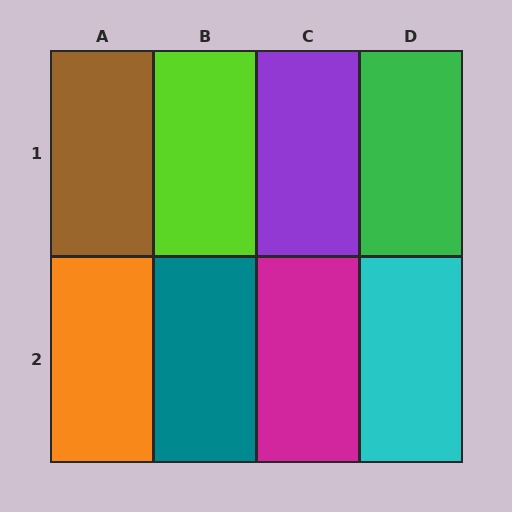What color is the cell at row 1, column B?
Lime.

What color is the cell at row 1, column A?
Brown.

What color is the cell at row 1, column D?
Green.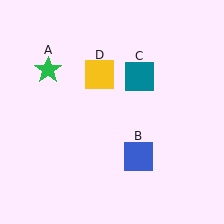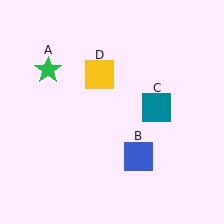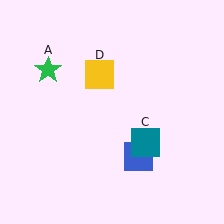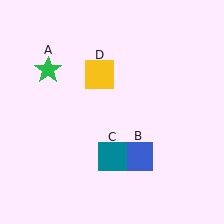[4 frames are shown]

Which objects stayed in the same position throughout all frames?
Green star (object A) and blue square (object B) and yellow square (object D) remained stationary.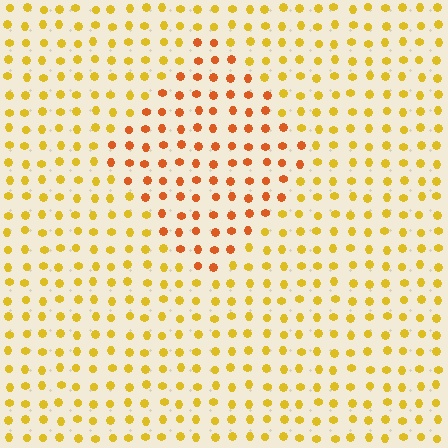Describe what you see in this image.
The image is filled with small yellow elements in a uniform arrangement. A diamond-shaped region is visible where the elements are tinted to a slightly different hue, forming a subtle color boundary.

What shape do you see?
I see a diamond.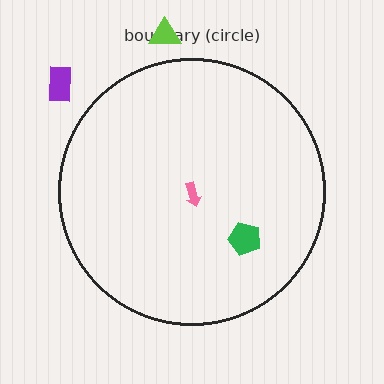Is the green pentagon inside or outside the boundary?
Inside.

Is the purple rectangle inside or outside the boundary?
Outside.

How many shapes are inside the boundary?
2 inside, 2 outside.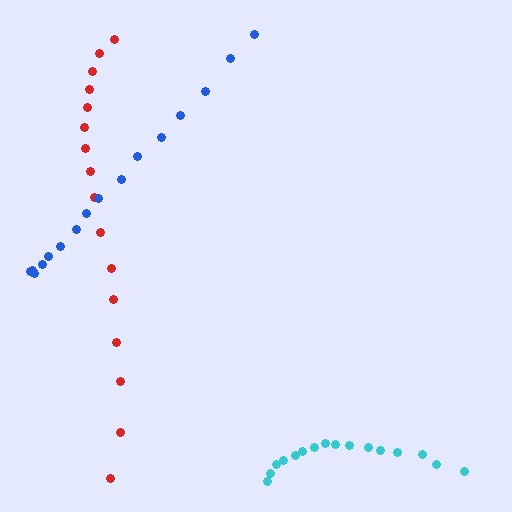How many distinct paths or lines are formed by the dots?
There are 3 distinct paths.